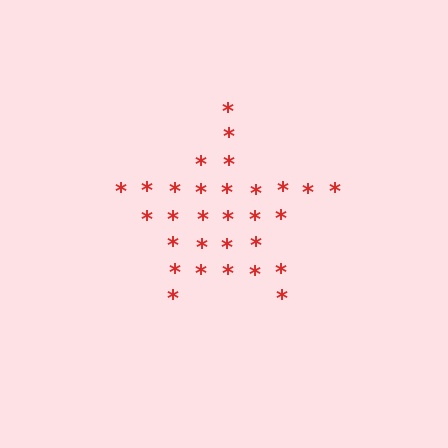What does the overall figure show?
The overall figure shows a star.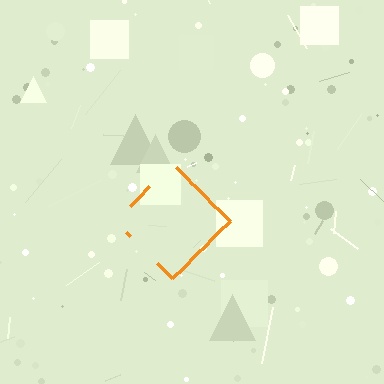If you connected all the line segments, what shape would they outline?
They would outline a diamond.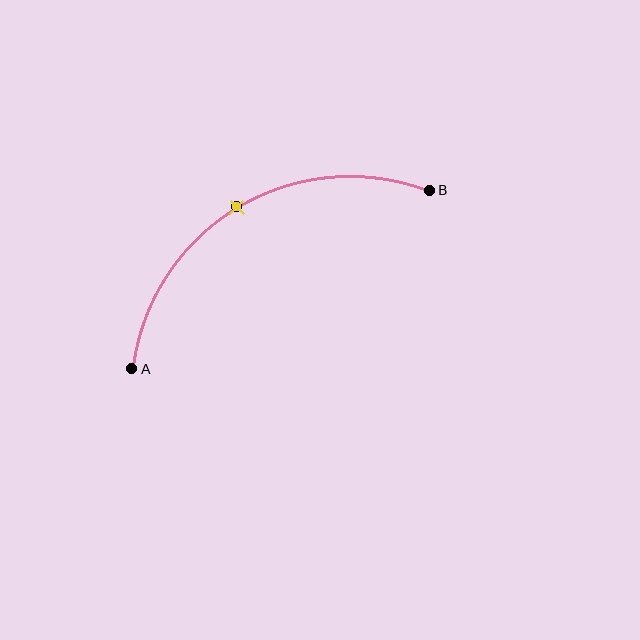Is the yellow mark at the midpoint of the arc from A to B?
Yes. The yellow mark lies on the arc at equal arc-length from both A and B — it is the arc midpoint.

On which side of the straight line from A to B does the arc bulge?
The arc bulges above the straight line connecting A and B.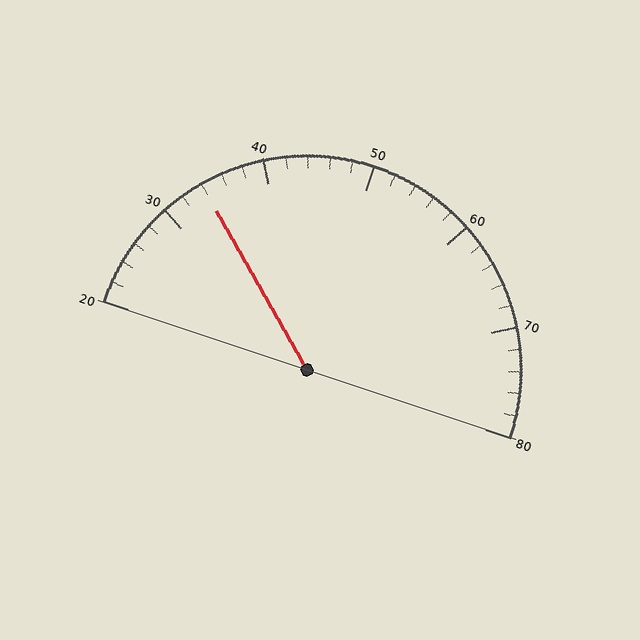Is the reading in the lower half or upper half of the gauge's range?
The reading is in the lower half of the range (20 to 80).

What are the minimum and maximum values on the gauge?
The gauge ranges from 20 to 80.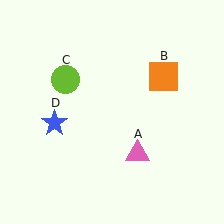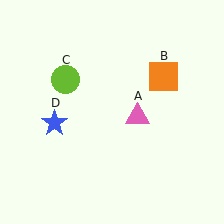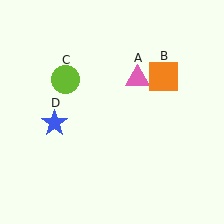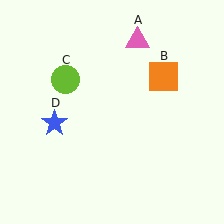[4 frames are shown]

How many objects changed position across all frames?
1 object changed position: pink triangle (object A).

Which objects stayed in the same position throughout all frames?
Orange square (object B) and lime circle (object C) and blue star (object D) remained stationary.